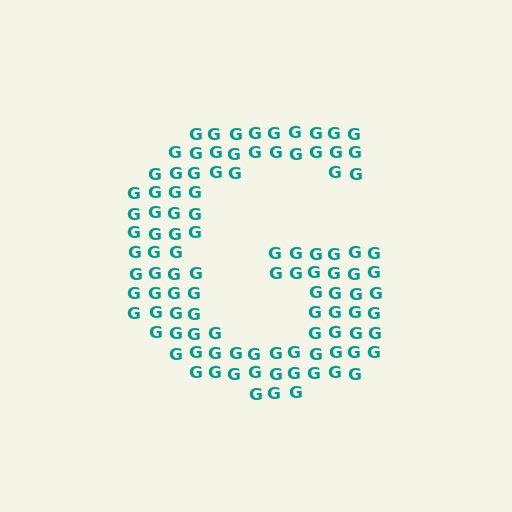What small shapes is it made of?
It is made of small letter G's.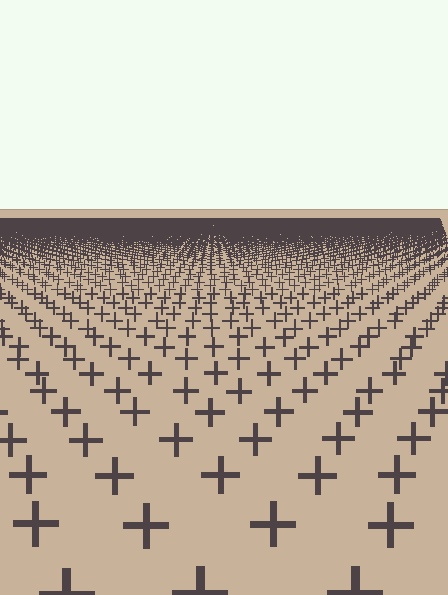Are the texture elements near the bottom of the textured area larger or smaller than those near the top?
Larger. Near the bottom, elements are closer to the viewer and appear at a bigger on-screen size.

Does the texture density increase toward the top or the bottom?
Density increases toward the top.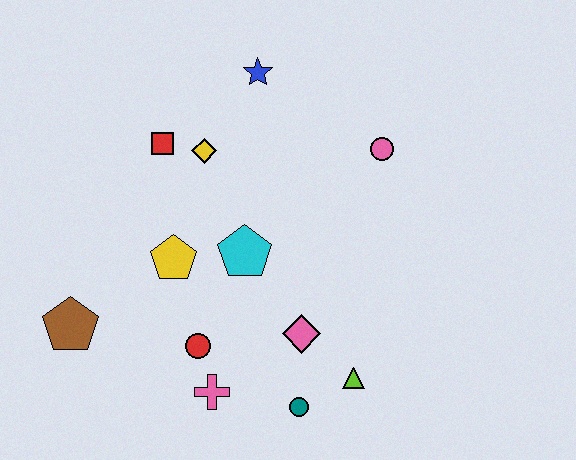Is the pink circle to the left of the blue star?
No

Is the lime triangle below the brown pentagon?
Yes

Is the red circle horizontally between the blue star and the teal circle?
No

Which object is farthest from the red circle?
The blue star is farthest from the red circle.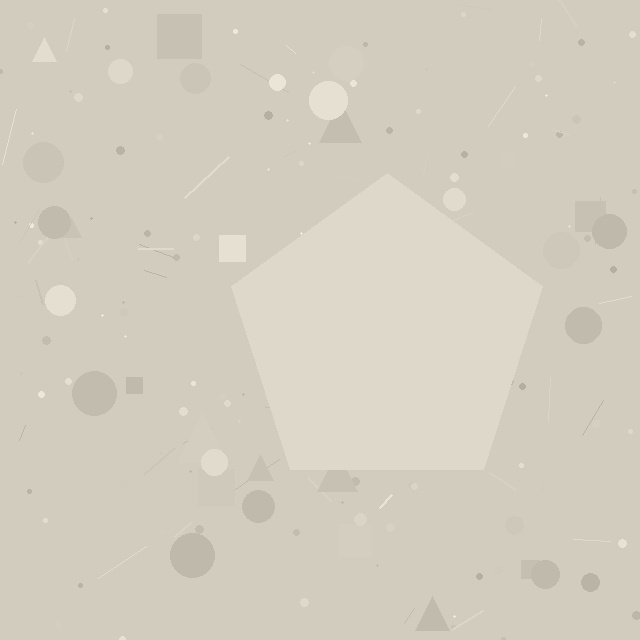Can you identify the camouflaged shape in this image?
The camouflaged shape is a pentagon.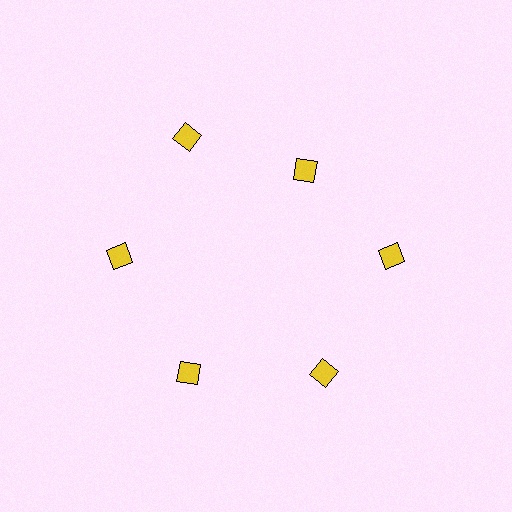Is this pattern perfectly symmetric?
No. The 6 yellow squares are arranged in a ring, but one element near the 1 o'clock position is pulled inward toward the center, breaking the 6-fold rotational symmetry.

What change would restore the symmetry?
The symmetry would be restored by moving it outward, back onto the ring so that all 6 squares sit at equal angles and equal distance from the center.